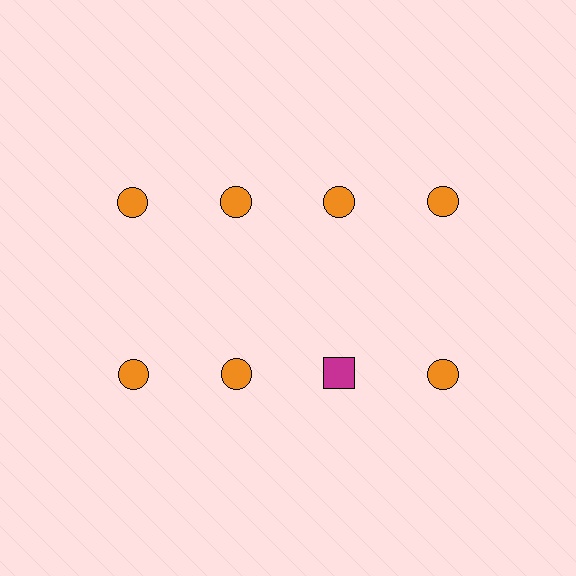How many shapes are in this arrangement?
There are 8 shapes arranged in a grid pattern.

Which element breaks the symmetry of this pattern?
The magenta square in the second row, center column breaks the symmetry. All other shapes are orange circles.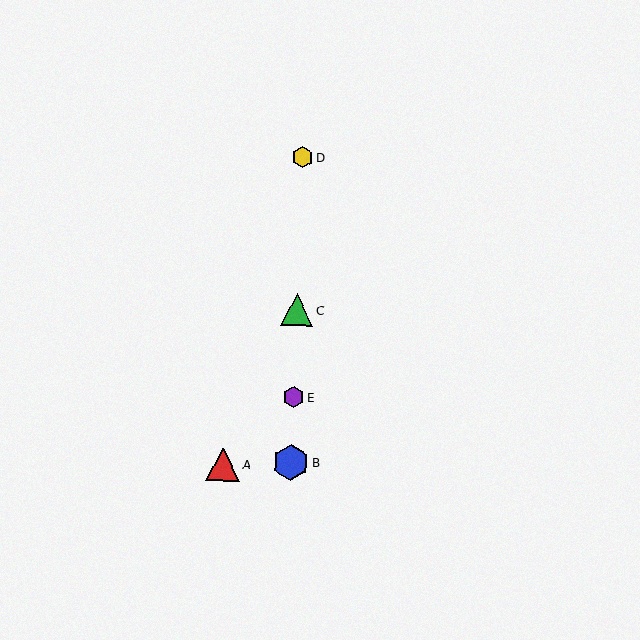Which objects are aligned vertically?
Objects B, C, D, E are aligned vertically.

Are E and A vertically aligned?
No, E is at x≈294 and A is at x≈223.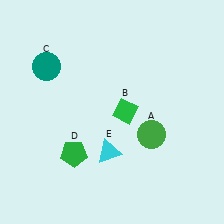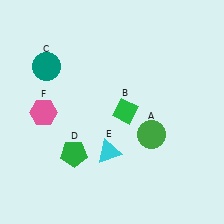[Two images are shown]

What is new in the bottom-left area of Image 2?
A pink hexagon (F) was added in the bottom-left area of Image 2.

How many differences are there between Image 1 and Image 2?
There is 1 difference between the two images.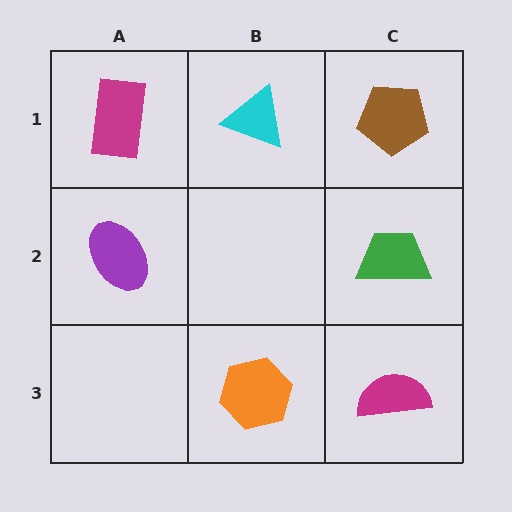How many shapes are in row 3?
2 shapes.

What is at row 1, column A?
A magenta rectangle.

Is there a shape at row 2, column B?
No, that cell is empty.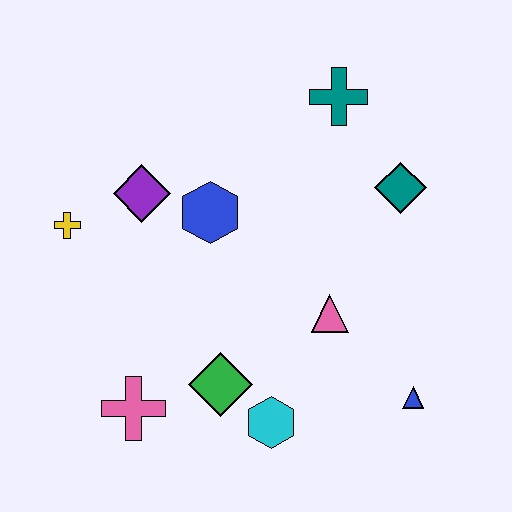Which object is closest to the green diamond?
The cyan hexagon is closest to the green diamond.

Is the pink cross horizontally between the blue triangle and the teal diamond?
No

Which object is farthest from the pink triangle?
The yellow cross is farthest from the pink triangle.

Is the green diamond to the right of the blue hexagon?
Yes